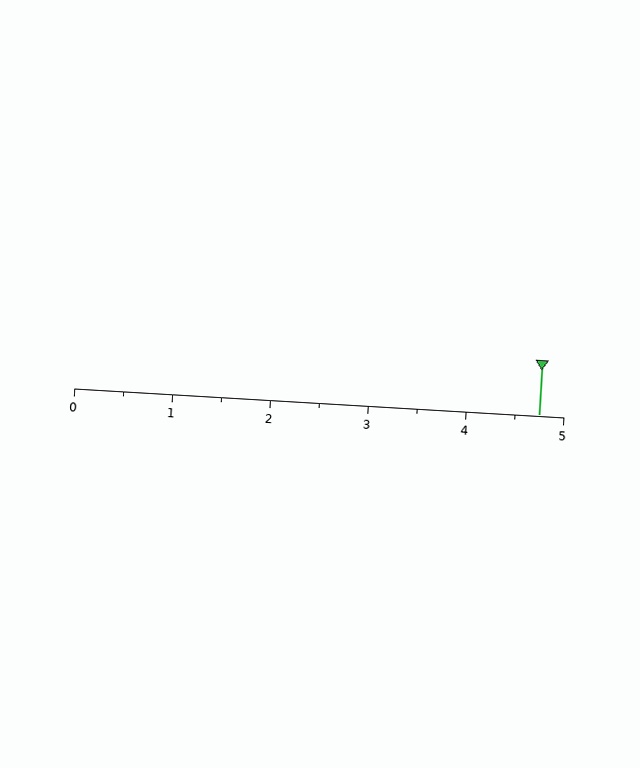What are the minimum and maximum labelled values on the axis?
The axis runs from 0 to 5.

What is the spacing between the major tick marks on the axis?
The major ticks are spaced 1 apart.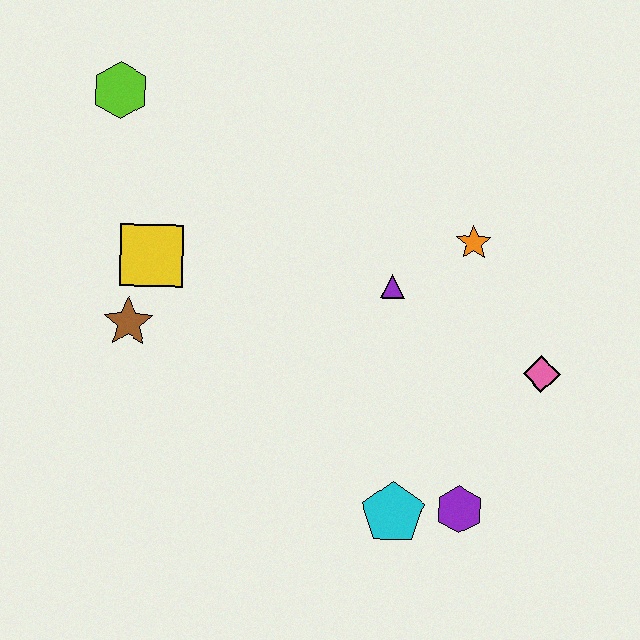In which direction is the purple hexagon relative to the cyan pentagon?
The purple hexagon is to the right of the cyan pentagon.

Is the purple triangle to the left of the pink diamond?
Yes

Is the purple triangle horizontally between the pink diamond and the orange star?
No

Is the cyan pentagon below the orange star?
Yes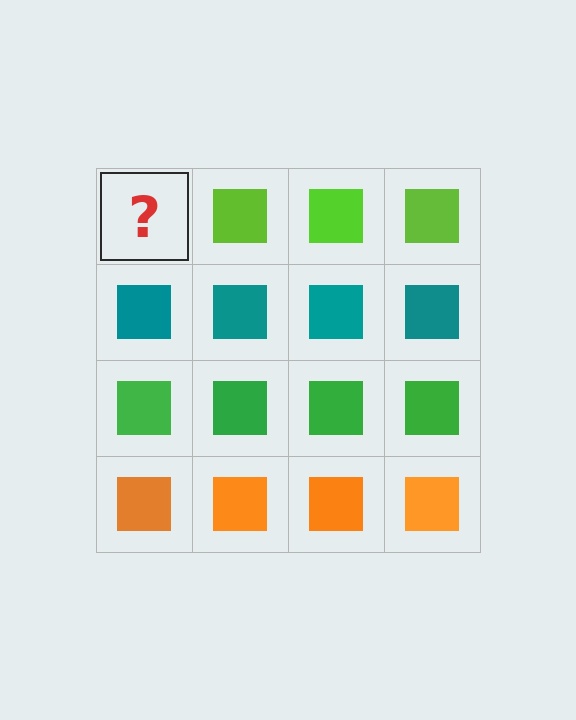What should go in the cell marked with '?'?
The missing cell should contain a lime square.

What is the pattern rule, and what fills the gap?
The rule is that each row has a consistent color. The gap should be filled with a lime square.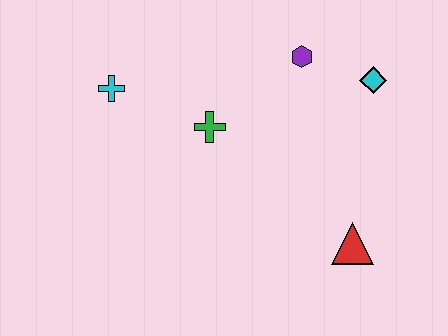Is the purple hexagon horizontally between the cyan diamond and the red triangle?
No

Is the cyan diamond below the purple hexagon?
Yes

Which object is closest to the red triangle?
The cyan diamond is closest to the red triangle.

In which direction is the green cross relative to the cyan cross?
The green cross is to the right of the cyan cross.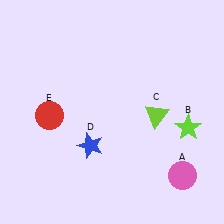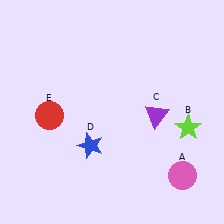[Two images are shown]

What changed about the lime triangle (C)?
In Image 1, C is lime. In Image 2, it changed to purple.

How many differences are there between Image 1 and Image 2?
There is 1 difference between the two images.